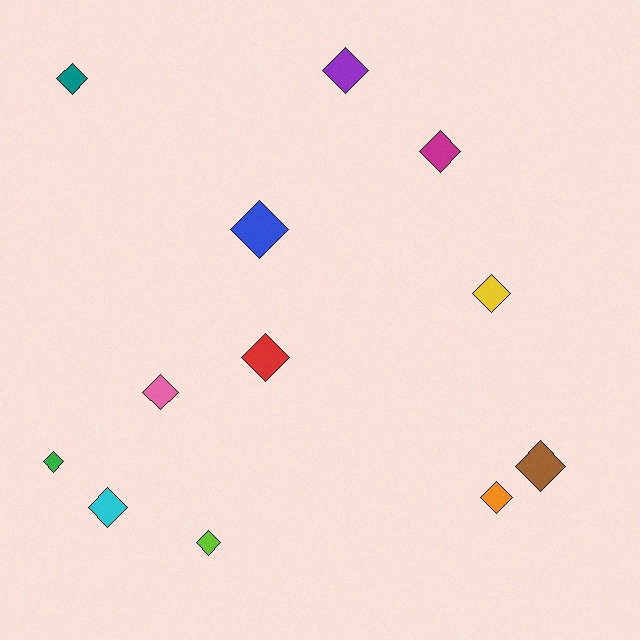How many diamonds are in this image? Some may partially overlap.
There are 12 diamonds.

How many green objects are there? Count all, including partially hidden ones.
There is 1 green object.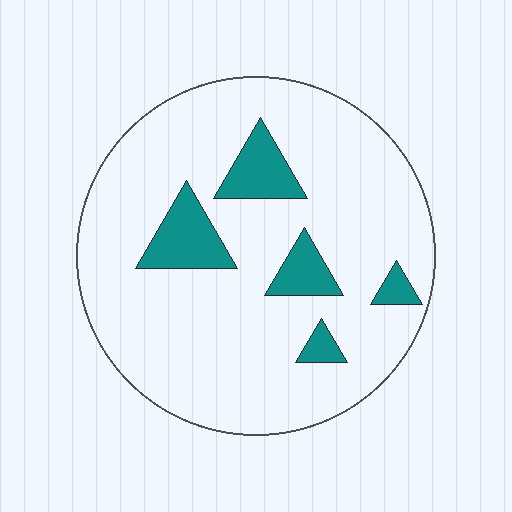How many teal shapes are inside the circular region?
5.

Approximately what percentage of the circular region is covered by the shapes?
Approximately 15%.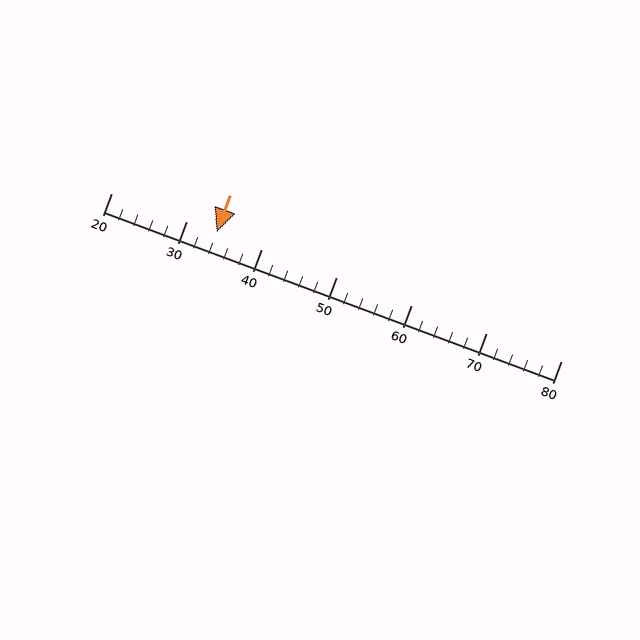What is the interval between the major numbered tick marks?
The major tick marks are spaced 10 units apart.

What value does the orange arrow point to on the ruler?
The orange arrow points to approximately 34.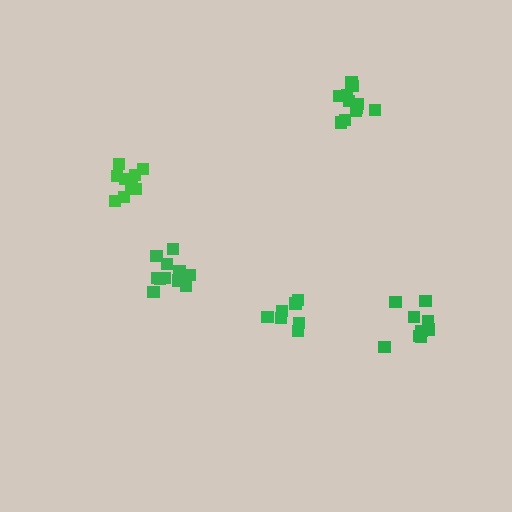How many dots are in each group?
Group 1: 9 dots, Group 2: 7 dots, Group 3: 9 dots, Group 4: 11 dots, Group 5: 11 dots (47 total).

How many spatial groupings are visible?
There are 5 spatial groupings.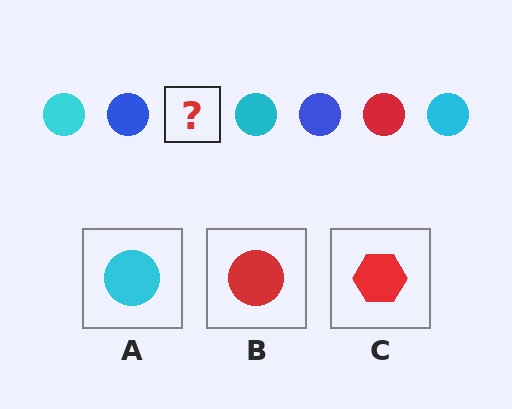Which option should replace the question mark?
Option B.